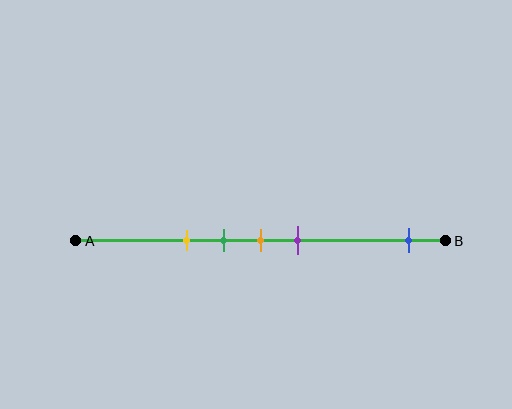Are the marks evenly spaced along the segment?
No, the marks are not evenly spaced.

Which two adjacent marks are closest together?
The green and orange marks are the closest adjacent pair.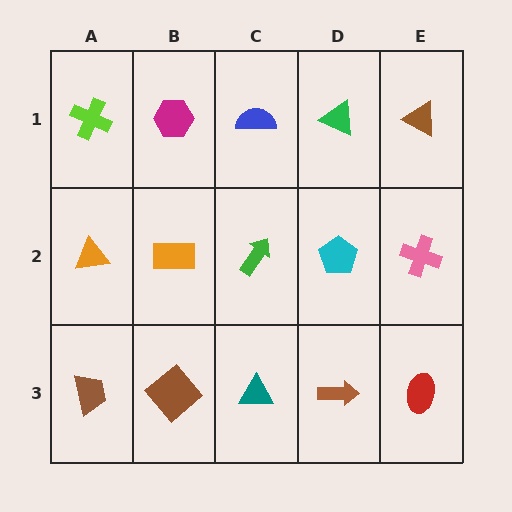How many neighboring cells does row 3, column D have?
3.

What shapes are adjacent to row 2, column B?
A magenta hexagon (row 1, column B), a brown diamond (row 3, column B), an orange triangle (row 2, column A), a green arrow (row 2, column C).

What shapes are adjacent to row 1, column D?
A cyan pentagon (row 2, column D), a blue semicircle (row 1, column C), a brown triangle (row 1, column E).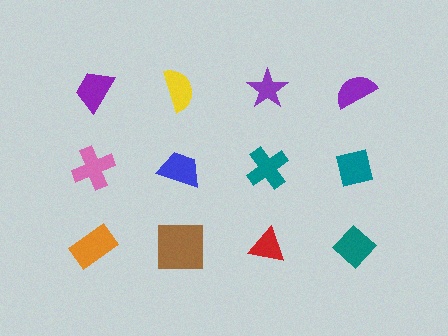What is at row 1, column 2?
A yellow semicircle.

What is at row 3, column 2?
A brown square.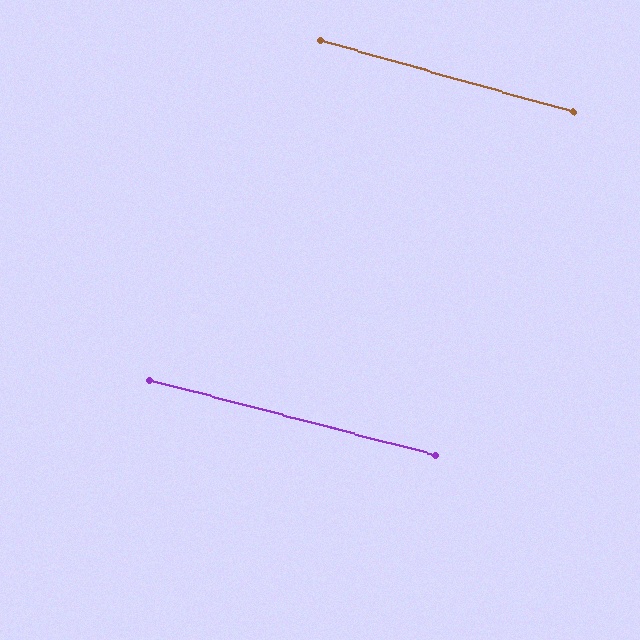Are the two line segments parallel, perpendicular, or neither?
Parallel — their directions differ by only 1.1°.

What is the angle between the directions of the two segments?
Approximately 1 degree.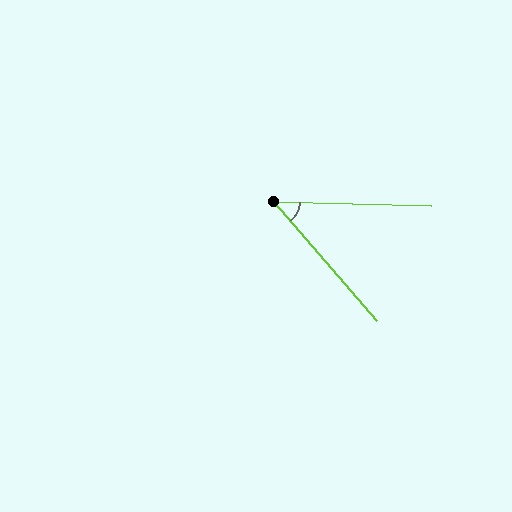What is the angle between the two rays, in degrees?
Approximately 47 degrees.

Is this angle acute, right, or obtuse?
It is acute.